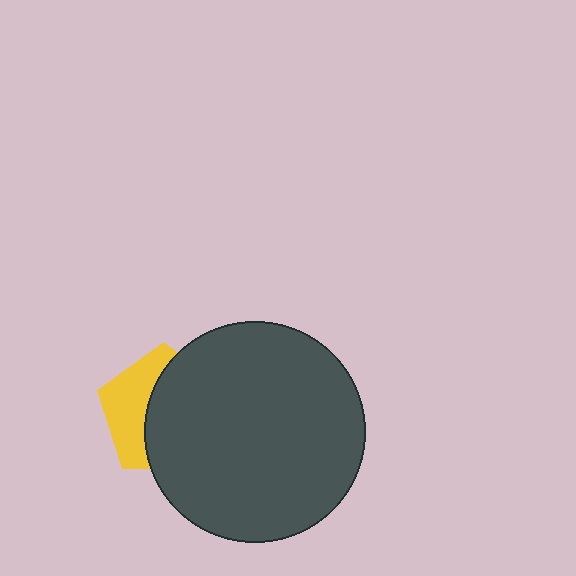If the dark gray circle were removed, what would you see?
You would see the complete yellow pentagon.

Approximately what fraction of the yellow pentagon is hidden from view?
Roughly 61% of the yellow pentagon is hidden behind the dark gray circle.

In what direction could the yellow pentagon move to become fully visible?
The yellow pentagon could move left. That would shift it out from behind the dark gray circle entirely.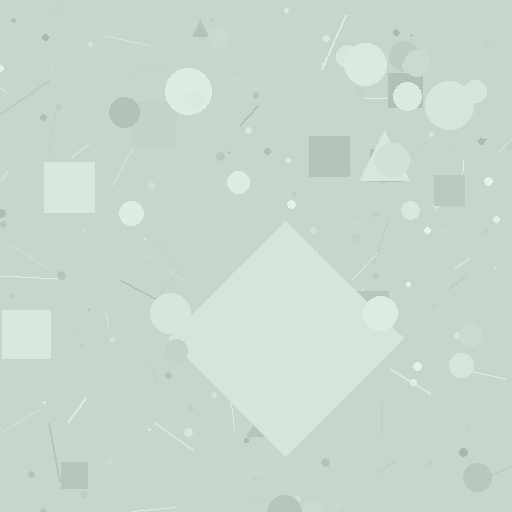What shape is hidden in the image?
A diamond is hidden in the image.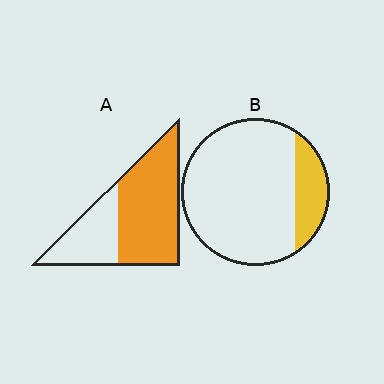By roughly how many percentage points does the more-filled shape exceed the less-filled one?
By roughly 50 percentage points (A over B).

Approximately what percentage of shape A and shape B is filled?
A is approximately 65% and B is approximately 20%.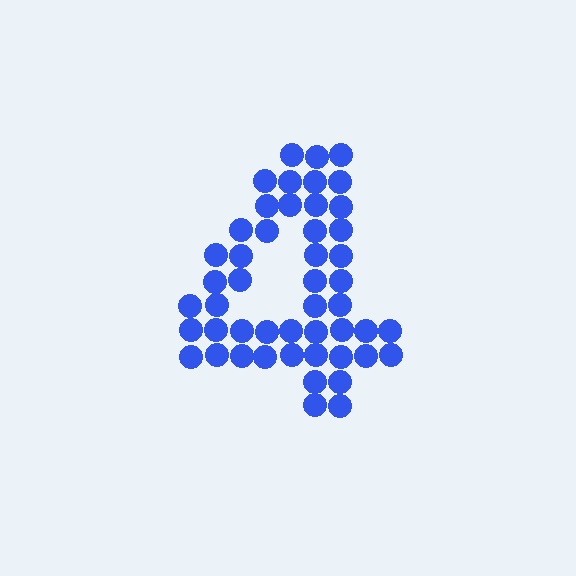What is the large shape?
The large shape is the digit 4.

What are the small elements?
The small elements are circles.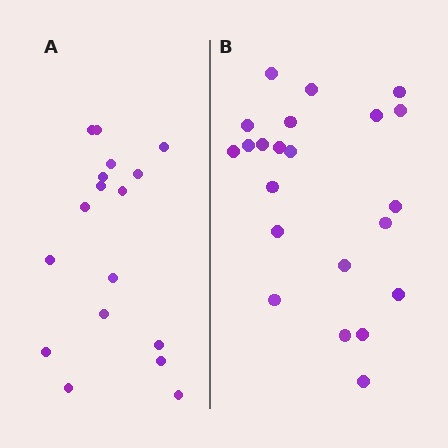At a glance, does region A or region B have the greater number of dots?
Region B (the right region) has more dots.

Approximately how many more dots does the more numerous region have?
Region B has about 5 more dots than region A.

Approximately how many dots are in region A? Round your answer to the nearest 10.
About 20 dots. (The exact count is 17, which rounds to 20.)